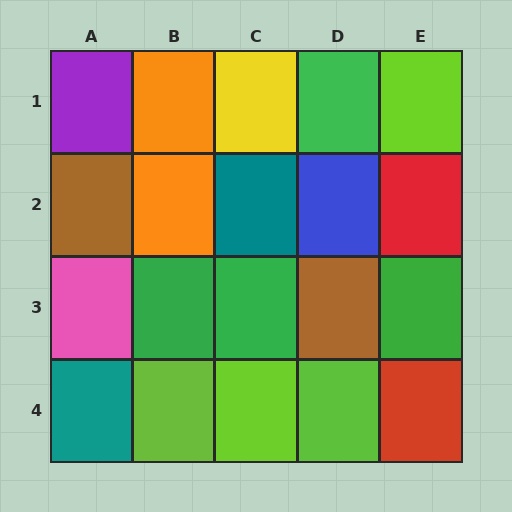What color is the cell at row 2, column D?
Blue.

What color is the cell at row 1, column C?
Yellow.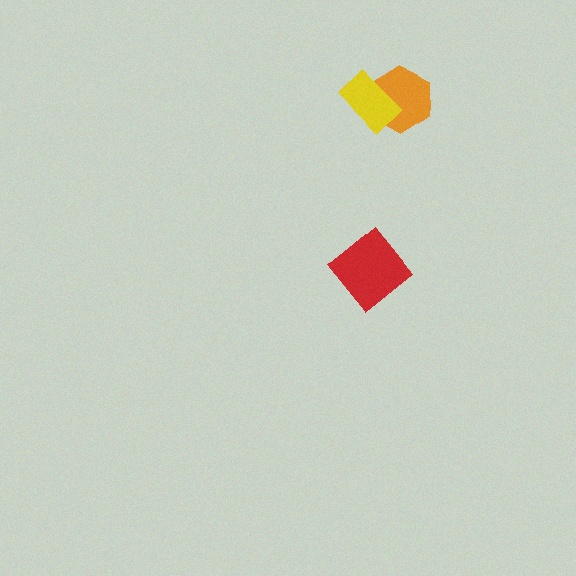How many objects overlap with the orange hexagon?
1 object overlaps with the orange hexagon.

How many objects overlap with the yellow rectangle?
1 object overlaps with the yellow rectangle.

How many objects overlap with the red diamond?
0 objects overlap with the red diamond.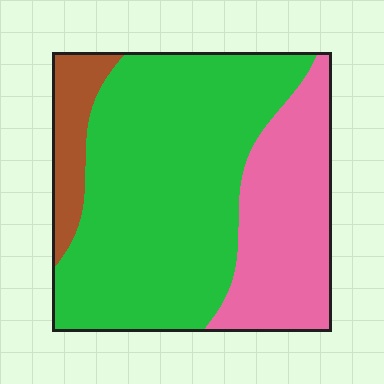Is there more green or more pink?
Green.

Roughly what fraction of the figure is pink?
Pink takes up about one quarter (1/4) of the figure.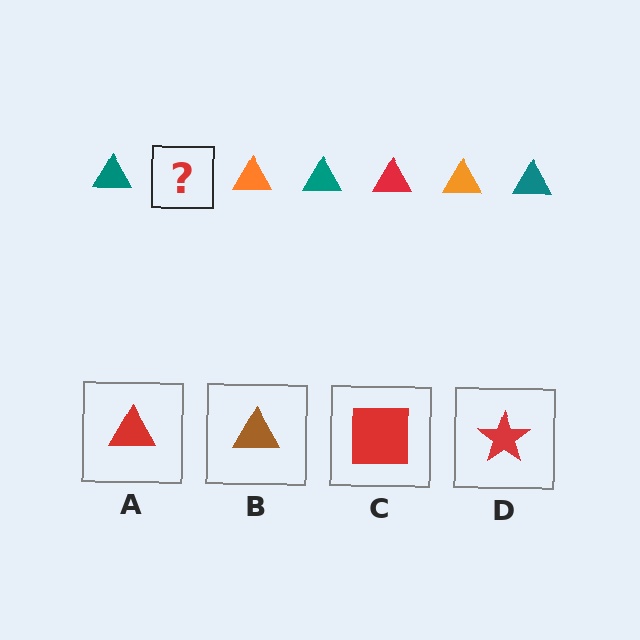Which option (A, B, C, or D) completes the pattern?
A.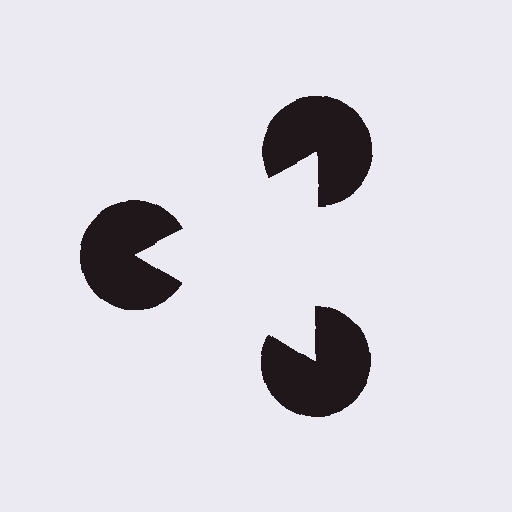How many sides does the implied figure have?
3 sides.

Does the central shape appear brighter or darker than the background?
It typically appears slightly brighter than the background, even though no actual brightness change is drawn.